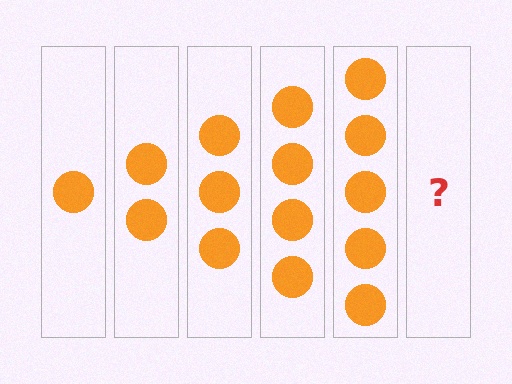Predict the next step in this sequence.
The next step is 6 circles.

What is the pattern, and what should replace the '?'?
The pattern is that each step adds one more circle. The '?' should be 6 circles.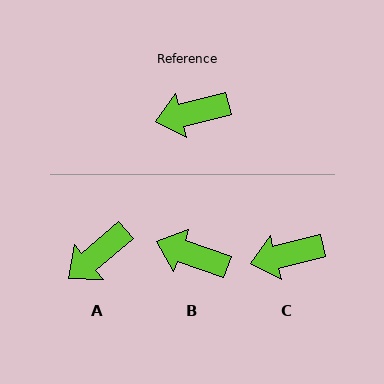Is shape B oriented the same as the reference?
No, it is off by about 33 degrees.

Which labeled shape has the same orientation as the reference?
C.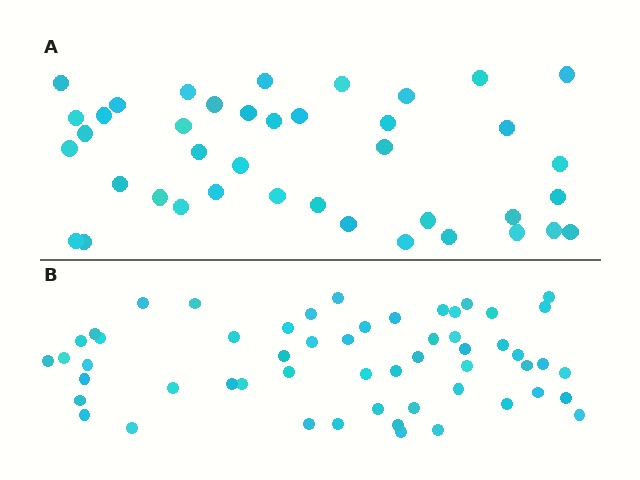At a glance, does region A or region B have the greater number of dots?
Region B (the bottom region) has more dots.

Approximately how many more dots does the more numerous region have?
Region B has approximately 15 more dots than region A.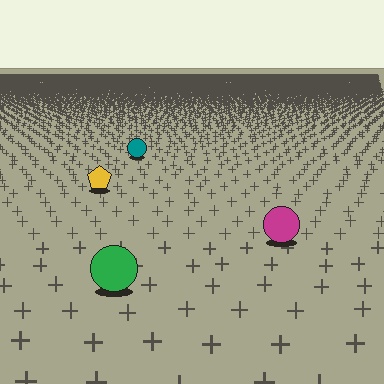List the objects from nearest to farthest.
From nearest to farthest: the green circle, the magenta circle, the yellow pentagon, the teal circle.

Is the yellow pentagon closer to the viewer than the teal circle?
Yes. The yellow pentagon is closer — you can tell from the texture gradient: the ground texture is coarser near it.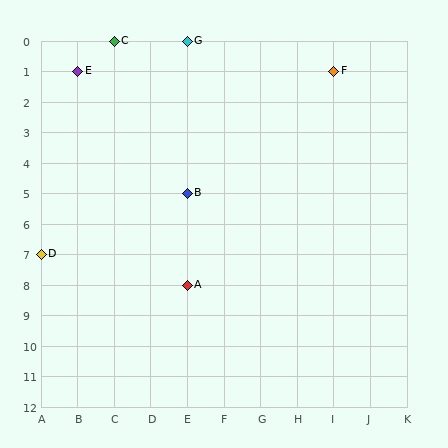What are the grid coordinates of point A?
Point A is at grid coordinates (E, 8).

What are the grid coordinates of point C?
Point C is at grid coordinates (C, 0).